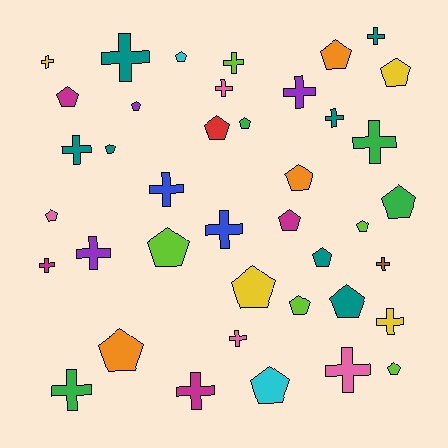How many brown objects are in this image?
There is 1 brown object.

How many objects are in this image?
There are 40 objects.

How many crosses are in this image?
There are 19 crosses.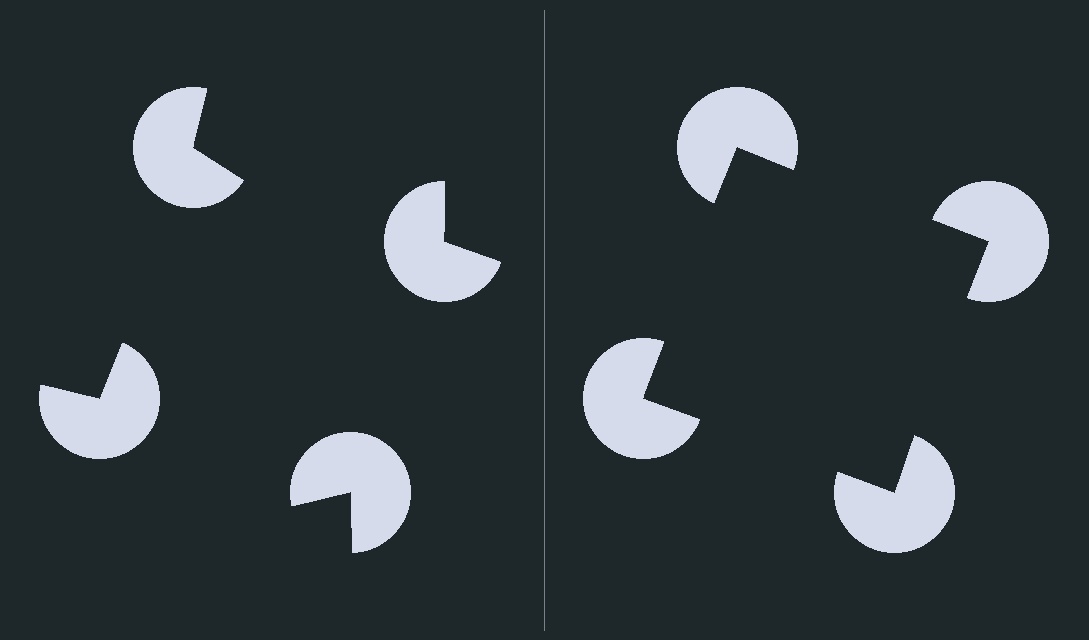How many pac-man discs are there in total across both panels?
8 — 4 on each side.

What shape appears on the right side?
An illusory square.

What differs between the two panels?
The pac-man discs are positioned identically on both sides; only the wedge orientations differ. On the right they align to a square; on the left they are misaligned.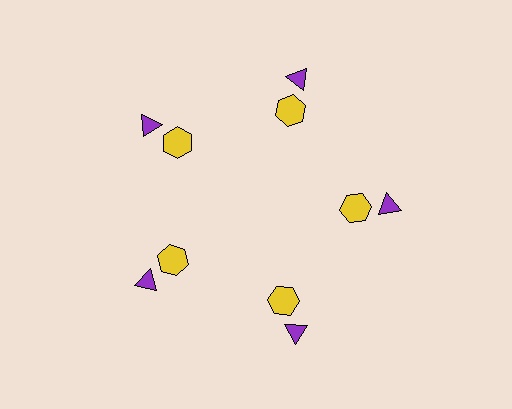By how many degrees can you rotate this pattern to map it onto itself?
The pattern maps onto itself every 72 degrees of rotation.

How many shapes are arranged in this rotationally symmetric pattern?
There are 10 shapes, arranged in 5 groups of 2.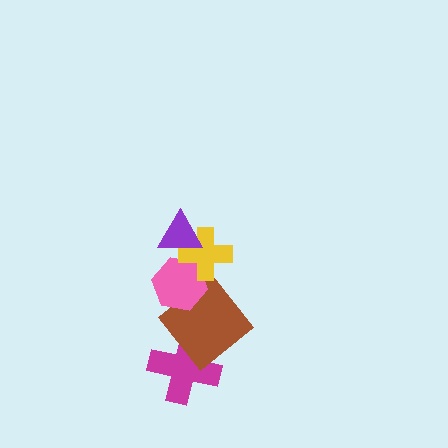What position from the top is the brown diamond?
The brown diamond is 4th from the top.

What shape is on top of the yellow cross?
The purple triangle is on top of the yellow cross.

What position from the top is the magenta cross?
The magenta cross is 5th from the top.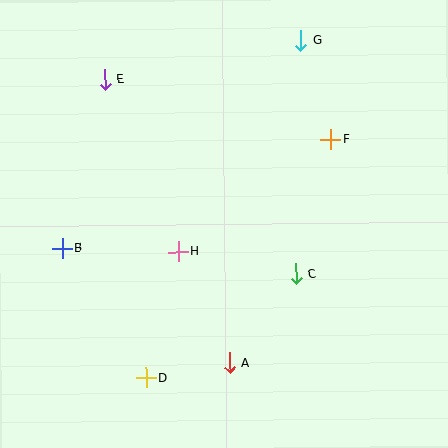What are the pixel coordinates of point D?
Point D is at (146, 378).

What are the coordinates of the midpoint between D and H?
The midpoint between D and H is at (162, 315).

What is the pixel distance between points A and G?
The distance between A and G is 330 pixels.